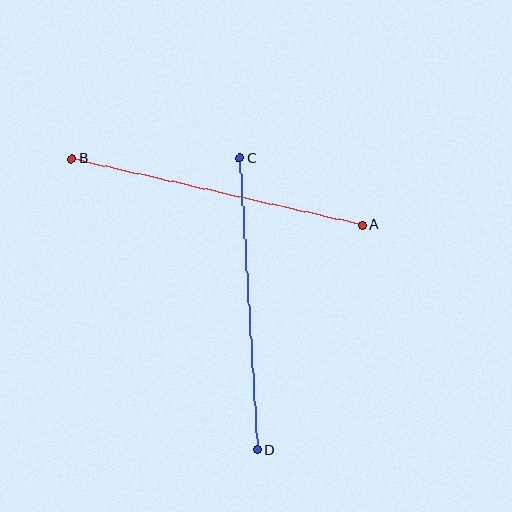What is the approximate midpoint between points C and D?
The midpoint is at approximately (248, 304) pixels.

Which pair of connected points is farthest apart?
Points A and B are farthest apart.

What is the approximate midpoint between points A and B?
The midpoint is at approximately (217, 192) pixels.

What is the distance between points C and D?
The distance is approximately 292 pixels.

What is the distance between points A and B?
The distance is approximately 298 pixels.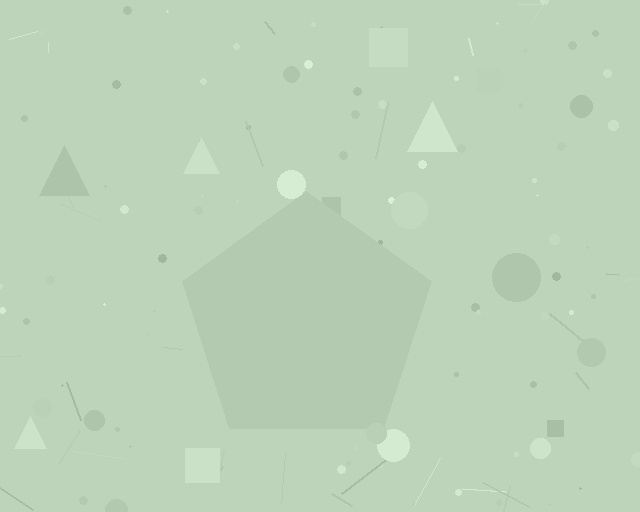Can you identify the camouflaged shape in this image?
The camouflaged shape is a pentagon.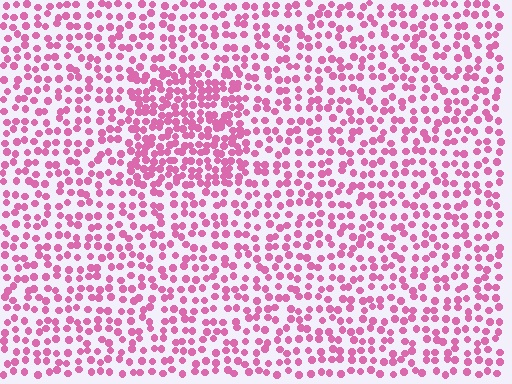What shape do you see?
I see a rectangle.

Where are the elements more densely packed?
The elements are more densely packed inside the rectangle boundary.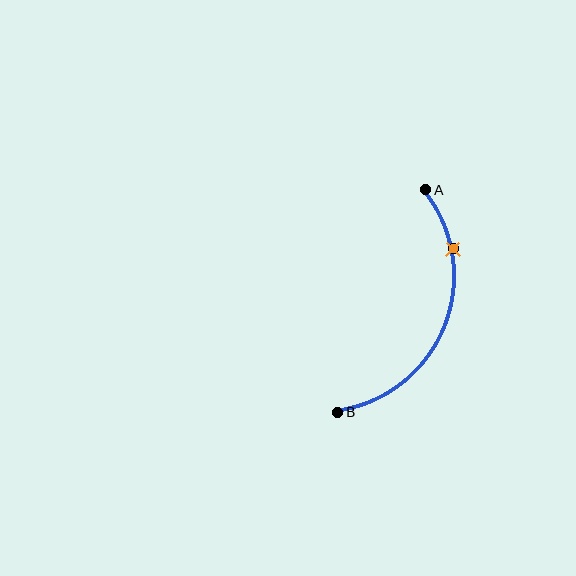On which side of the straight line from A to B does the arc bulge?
The arc bulges to the right of the straight line connecting A and B.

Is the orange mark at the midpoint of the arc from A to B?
No. The orange mark lies on the arc but is closer to endpoint A. The arc midpoint would be at the point on the curve equidistant along the arc from both A and B.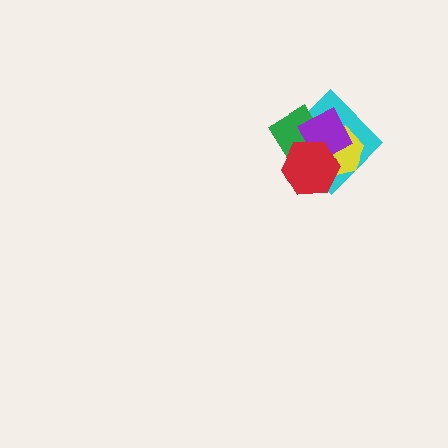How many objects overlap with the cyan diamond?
4 objects overlap with the cyan diamond.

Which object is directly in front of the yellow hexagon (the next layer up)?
The purple diamond is directly in front of the yellow hexagon.